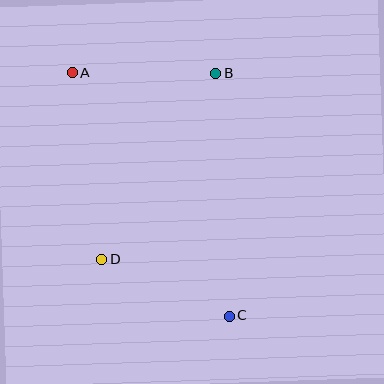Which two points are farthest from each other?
Points A and C are farthest from each other.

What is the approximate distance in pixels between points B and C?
The distance between B and C is approximately 243 pixels.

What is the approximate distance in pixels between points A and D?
The distance between A and D is approximately 189 pixels.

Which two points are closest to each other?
Points C and D are closest to each other.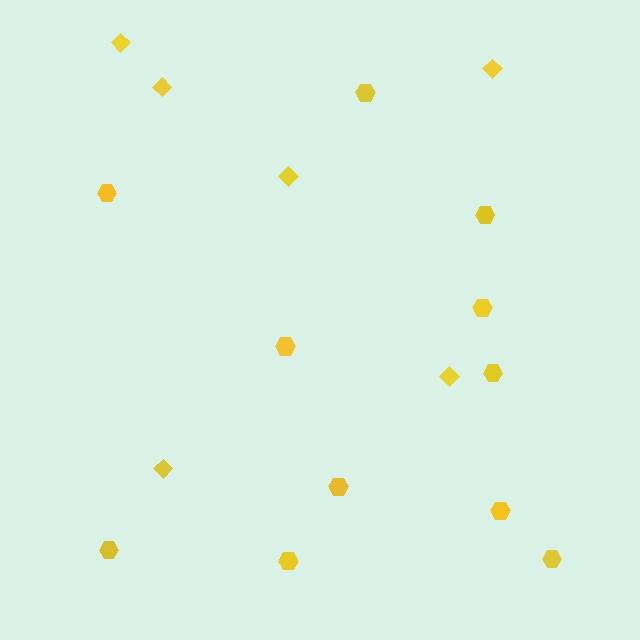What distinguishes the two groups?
There are 2 groups: one group of diamonds (6) and one group of hexagons (11).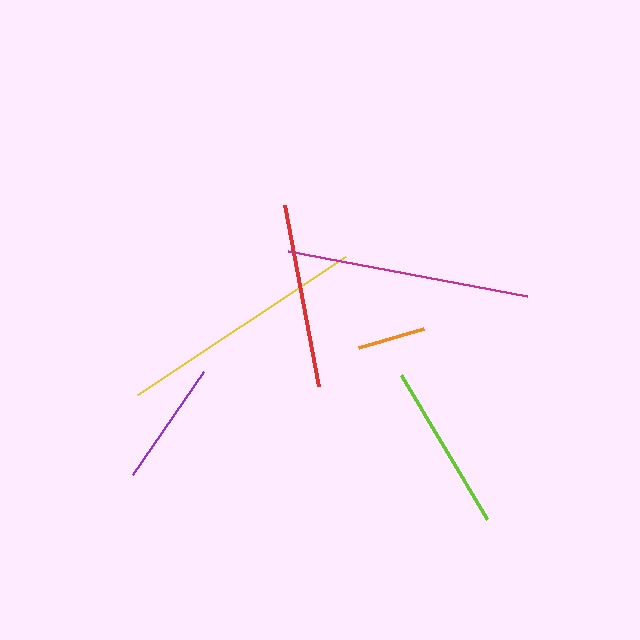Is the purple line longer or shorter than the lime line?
The lime line is longer than the purple line.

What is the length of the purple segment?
The purple segment is approximately 125 pixels long.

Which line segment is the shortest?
The orange line is the shortest at approximately 68 pixels.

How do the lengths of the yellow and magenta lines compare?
The yellow and magenta lines are approximately the same length.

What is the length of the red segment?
The red segment is approximately 185 pixels long.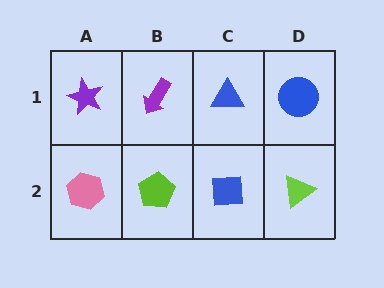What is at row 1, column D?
A blue circle.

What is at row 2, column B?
A lime pentagon.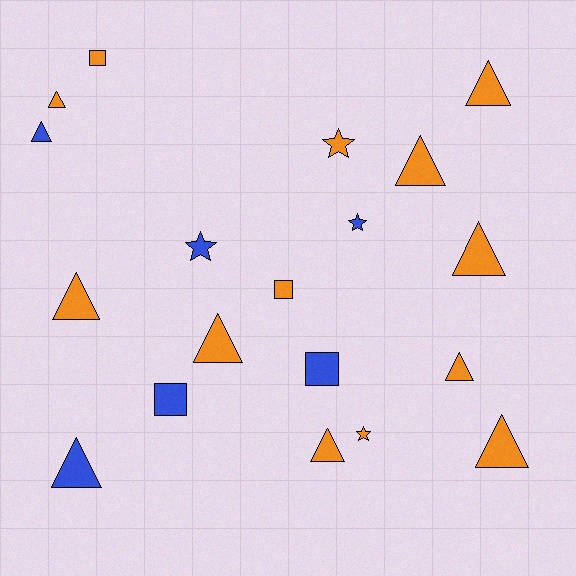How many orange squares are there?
There are 2 orange squares.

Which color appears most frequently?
Orange, with 13 objects.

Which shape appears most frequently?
Triangle, with 11 objects.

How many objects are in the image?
There are 19 objects.